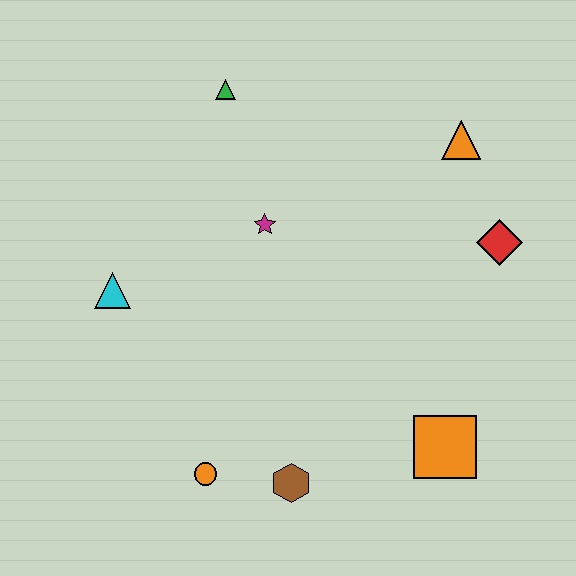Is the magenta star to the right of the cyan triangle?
Yes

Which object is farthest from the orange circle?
The orange triangle is farthest from the orange circle.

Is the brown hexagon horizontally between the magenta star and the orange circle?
No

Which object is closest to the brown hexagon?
The orange circle is closest to the brown hexagon.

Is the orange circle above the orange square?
No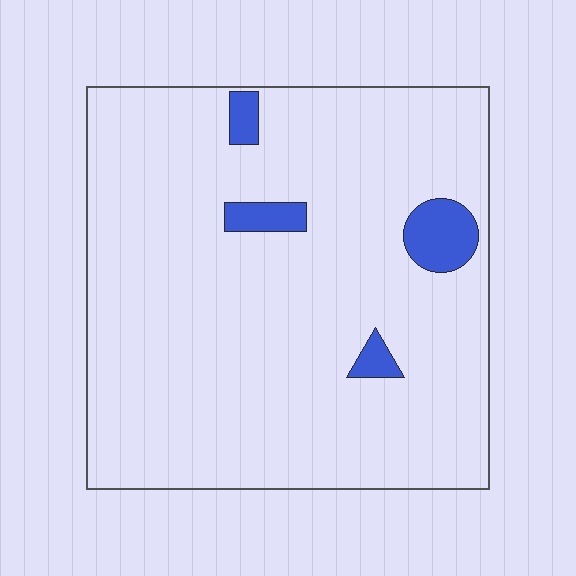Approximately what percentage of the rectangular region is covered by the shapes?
Approximately 5%.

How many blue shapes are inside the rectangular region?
4.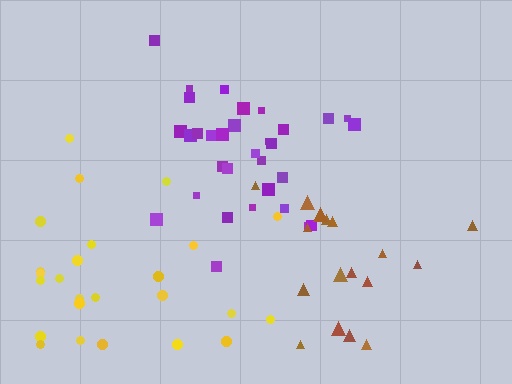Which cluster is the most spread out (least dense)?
Yellow.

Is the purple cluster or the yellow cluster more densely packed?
Purple.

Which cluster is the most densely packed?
Purple.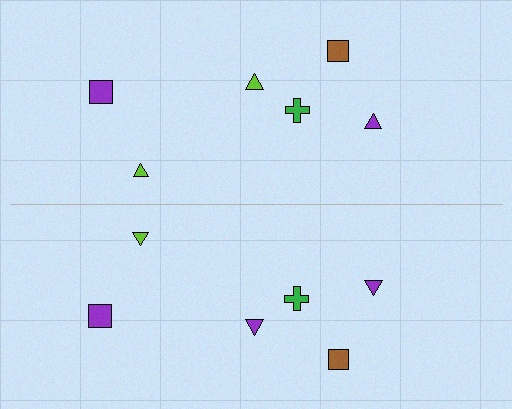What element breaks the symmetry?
The purple triangle on the bottom side breaks the symmetry — its mirror counterpart is lime.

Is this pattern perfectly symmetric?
No, the pattern is not perfectly symmetric. The purple triangle on the bottom side breaks the symmetry — its mirror counterpart is lime.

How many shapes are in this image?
There are 12 shapes in this image.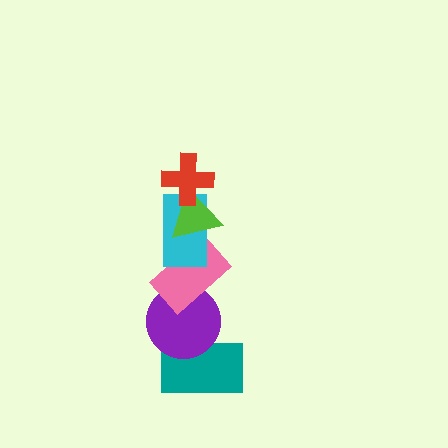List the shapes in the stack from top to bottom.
From top to bottom: the red cross, the lime triangle, the cyan rectangle, the pink rectangle, the purple circle, the teal rectangle.